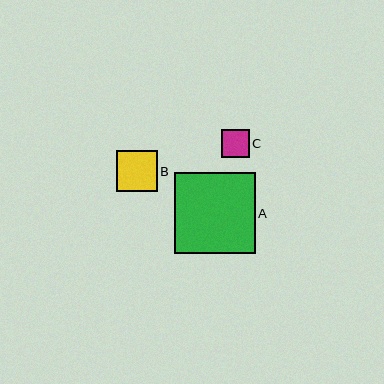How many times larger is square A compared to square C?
Square A is approximately 2.9 times the size of square C.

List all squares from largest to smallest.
From largest to smallest: A, B, C.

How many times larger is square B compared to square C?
Square B is approximately 1.5 times the size of square C.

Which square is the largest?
Square A is the largest with a size of approximately 81 pixels.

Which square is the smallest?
Square C is the smallest with a size of approximately 28 pixels.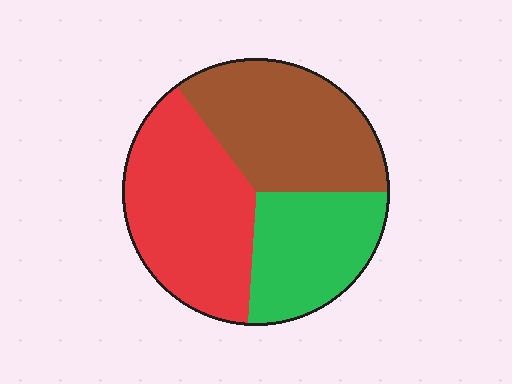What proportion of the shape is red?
Red covers 39% of the shape.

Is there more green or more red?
Red.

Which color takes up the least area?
Green, at roughly 25%.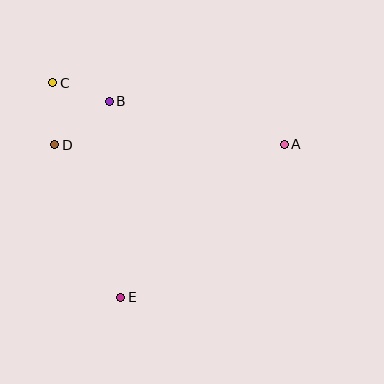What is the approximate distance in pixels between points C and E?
The distance between C and E is approximately 225 pixels.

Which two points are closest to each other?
Points B and C are closest to each other.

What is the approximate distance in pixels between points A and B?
The distance between A and B is approximately 180 pixels.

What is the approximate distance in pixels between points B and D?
The distance between B and D is approximately 70 pixels.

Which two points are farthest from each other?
Points A and C are farthest from each other.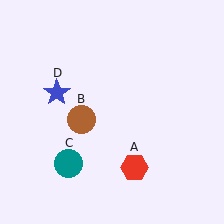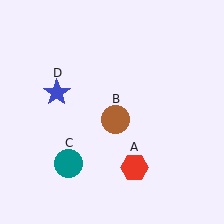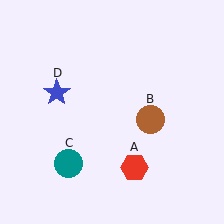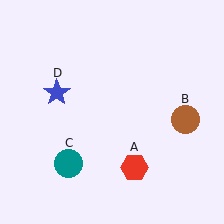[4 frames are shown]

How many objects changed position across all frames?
1 object changed position: brown circle (object B).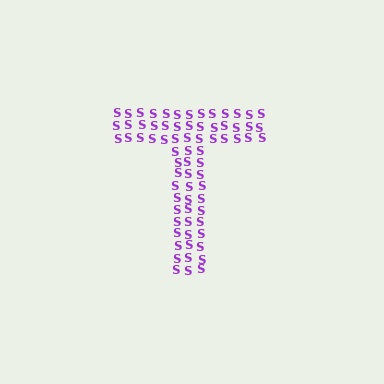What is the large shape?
The large shape is the letter T.